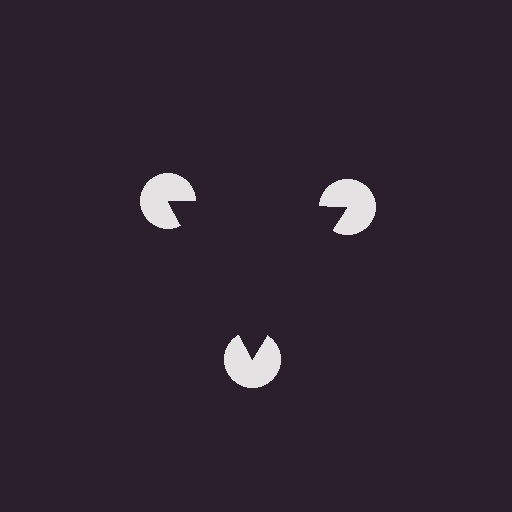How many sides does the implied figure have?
3 sides.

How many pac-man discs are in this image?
There are 3 — one at each vertex of the illusory triangle.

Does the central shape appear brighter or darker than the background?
It typically appears slightly darker than the background, even though no actual brightness change is drawn.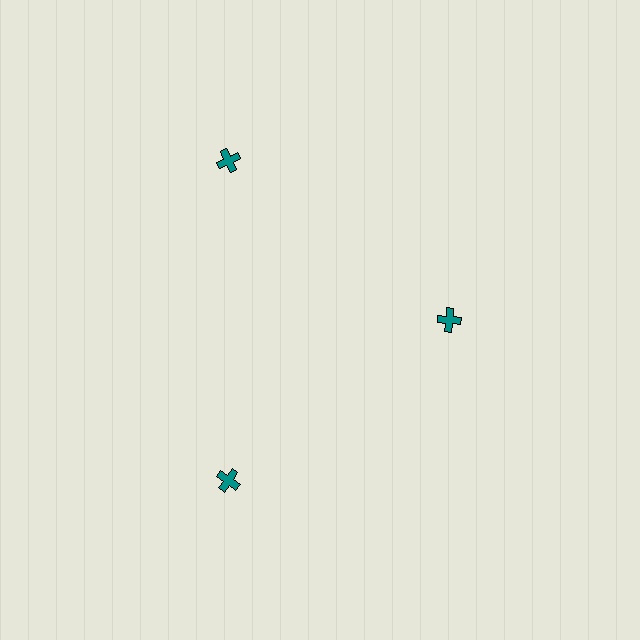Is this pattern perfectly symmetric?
No. The 3 teal crosses are arranged in a ring, but one element near the 3 o'clock position is pulled inward toward the center, breaking the 3-fold rotational symmetry.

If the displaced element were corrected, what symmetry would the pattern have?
It would have 3-fold rotational symmetry — the pattern would map onto itself every 120 degrees.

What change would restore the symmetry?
The symmetry would be restored by moving it outward, back onto the ring so that all 3 crosses sit at equal angles and equal distance from the center.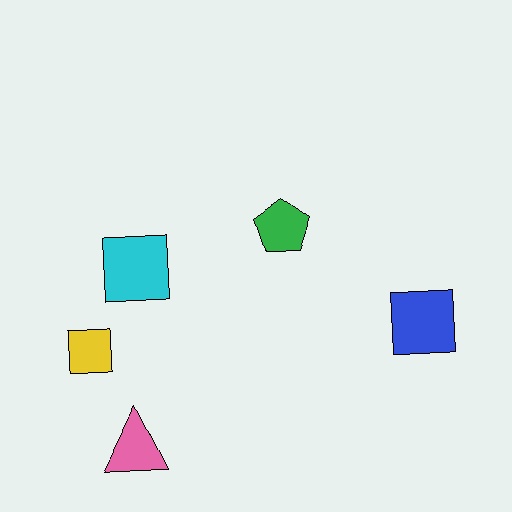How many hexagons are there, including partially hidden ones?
There are no hexagons.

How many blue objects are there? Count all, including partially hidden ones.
There is 1 blue object.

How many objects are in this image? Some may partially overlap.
There are 5 objects.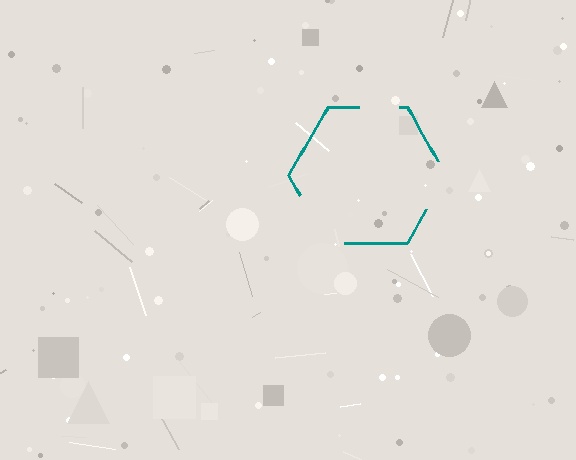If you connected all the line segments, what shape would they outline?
They would outline a hexagon.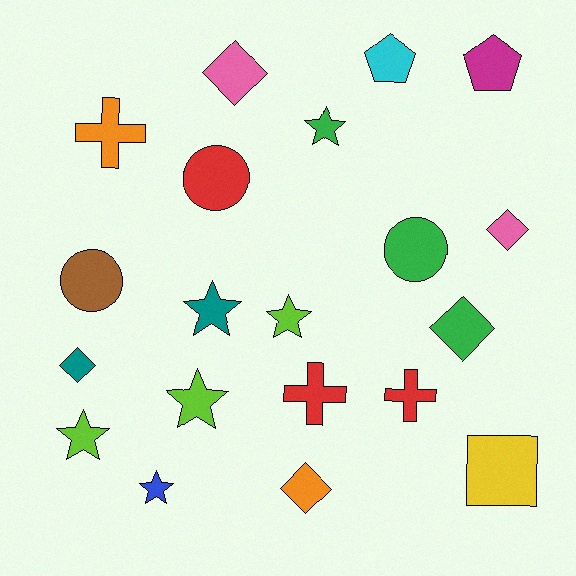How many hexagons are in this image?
There are no hexagons.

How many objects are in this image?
There are 20 objects.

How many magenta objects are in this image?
There is 1 magenta object.